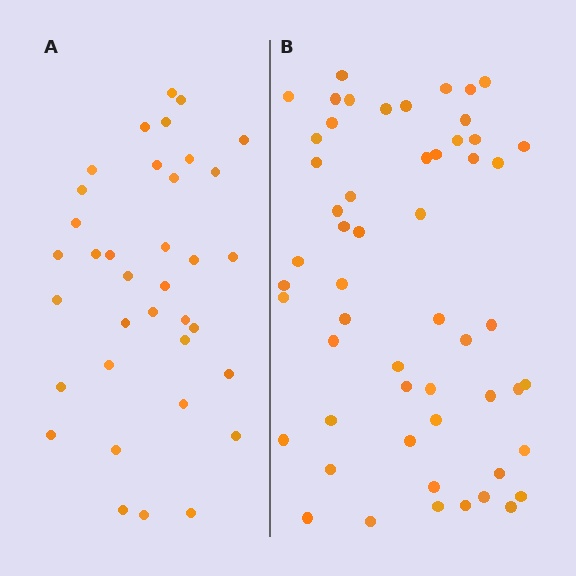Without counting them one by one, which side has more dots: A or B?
Region B (the right region) has more dots.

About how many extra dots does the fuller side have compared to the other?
Region B has approximately 20 more dots than region A.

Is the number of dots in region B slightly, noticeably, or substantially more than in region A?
Region B has substantially more. The ratio is roughly 1.5 to 1.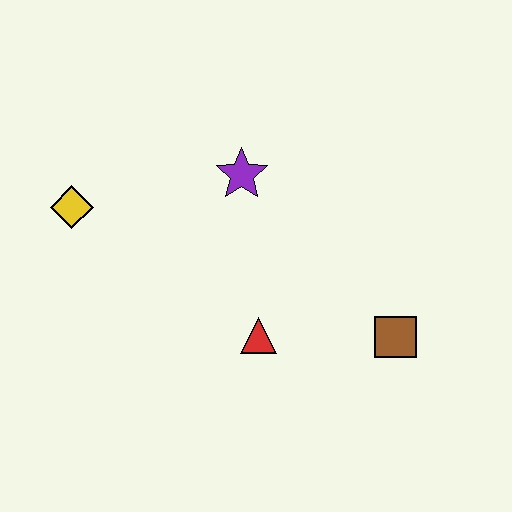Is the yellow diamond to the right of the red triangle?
No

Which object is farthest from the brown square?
The yellow diamond is farthest from the brown square.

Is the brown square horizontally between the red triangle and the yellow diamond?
No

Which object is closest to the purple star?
The red triangle is closest to the purple star.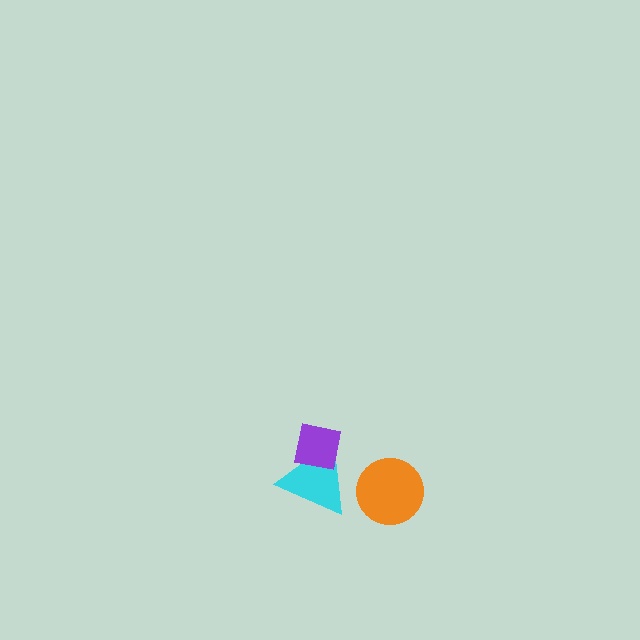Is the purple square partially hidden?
No, no other shape covers it.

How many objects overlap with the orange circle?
0 objects overlap with the orange circle.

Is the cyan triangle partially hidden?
Yes, it is partially covered by another shape.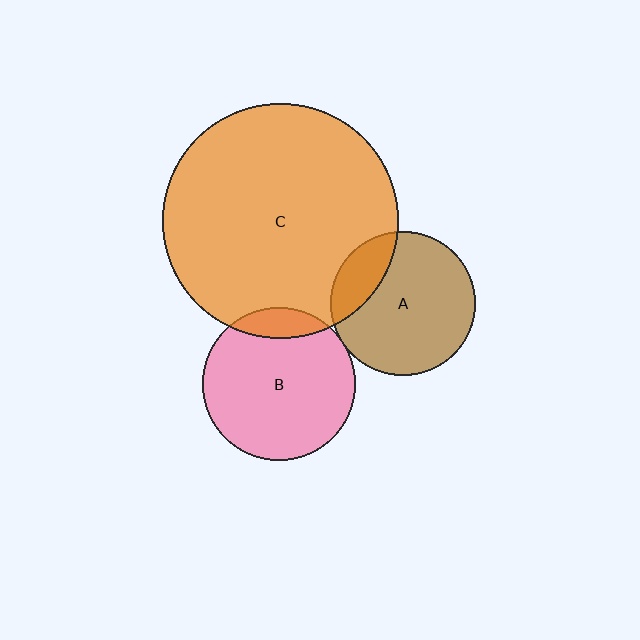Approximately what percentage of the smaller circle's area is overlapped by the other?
Approximately 5%.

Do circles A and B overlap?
Yes.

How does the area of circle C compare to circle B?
Approximately 2.3 times.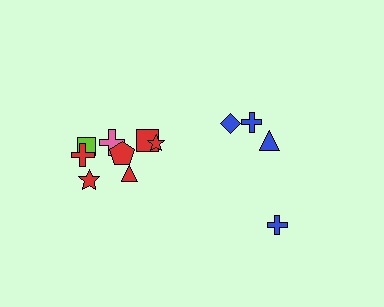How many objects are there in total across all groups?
There are 12 objects.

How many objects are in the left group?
There are 8 objects.